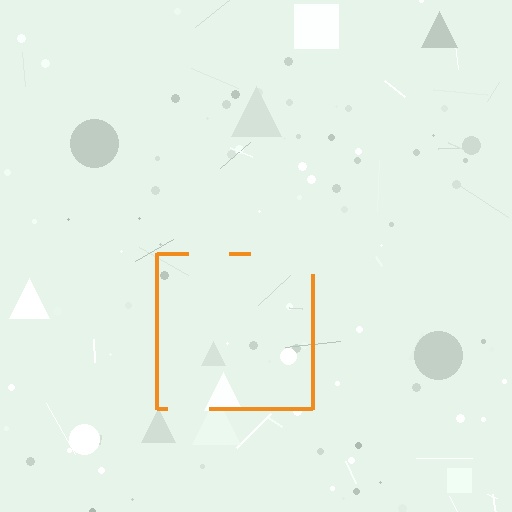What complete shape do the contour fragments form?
The contour fragments form a square.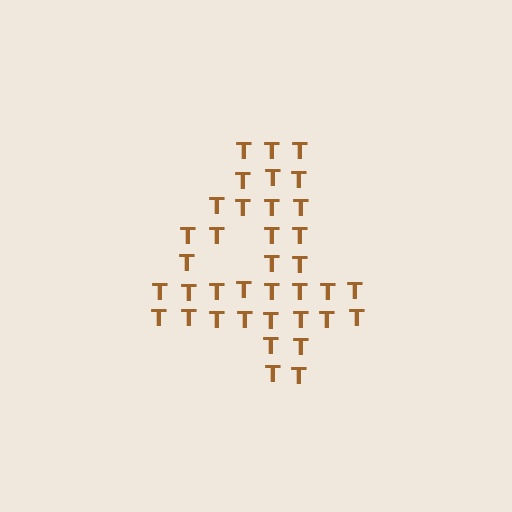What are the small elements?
The small elements are letter T's.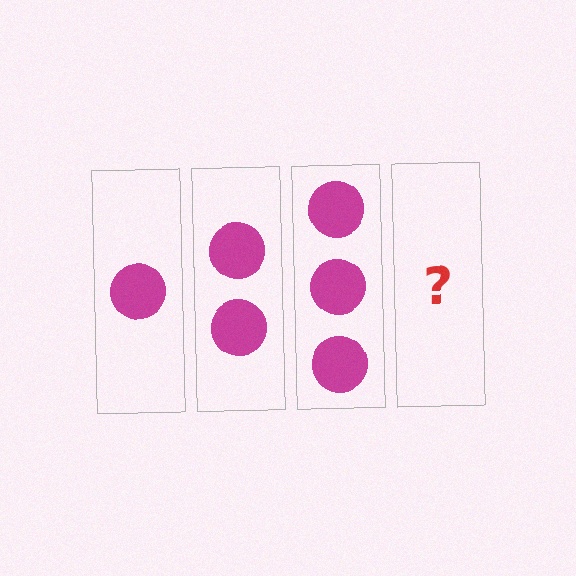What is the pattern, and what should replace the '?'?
The pattern is that each step adds one more circle. The '?' should be 4 circles.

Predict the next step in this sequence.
The next step is 4 circles.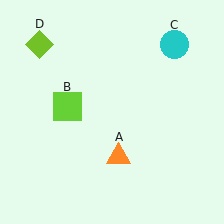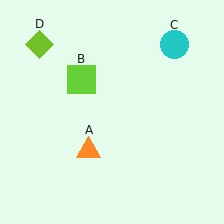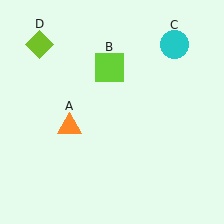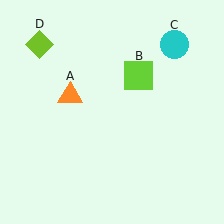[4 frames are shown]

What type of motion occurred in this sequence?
The orange triangle (object A), lime square (object B) rotated clockwise around the center of the scene.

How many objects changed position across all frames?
2 objects changed position: orange triangle (object A), lime square (object B).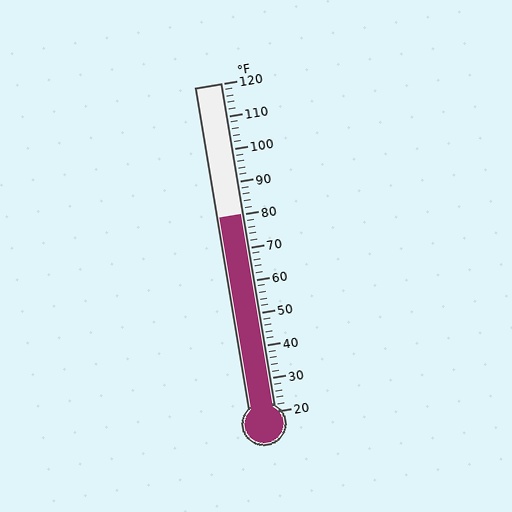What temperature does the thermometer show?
The thermometer shows approximately 80°F.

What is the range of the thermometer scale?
The thermometer scale ranges from 20°F to 120°F.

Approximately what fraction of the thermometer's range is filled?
The thermometer is filled to approximately 60% of its range.